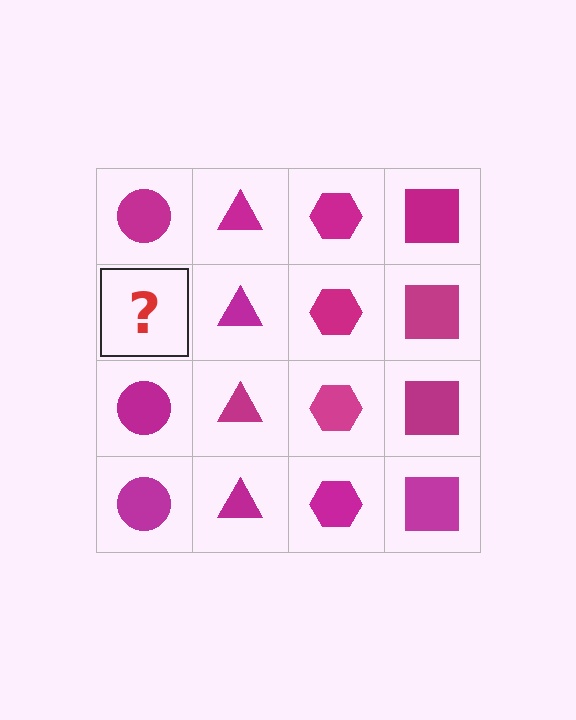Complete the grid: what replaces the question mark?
The question mark should be replaced with a magenta circle.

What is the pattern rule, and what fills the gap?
The rule is that each column has a consistent shape. The gap should be filled with a magenta circle.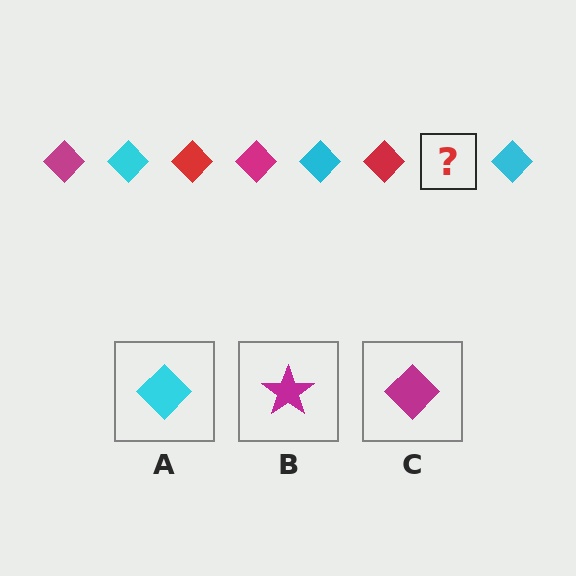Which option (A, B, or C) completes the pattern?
C.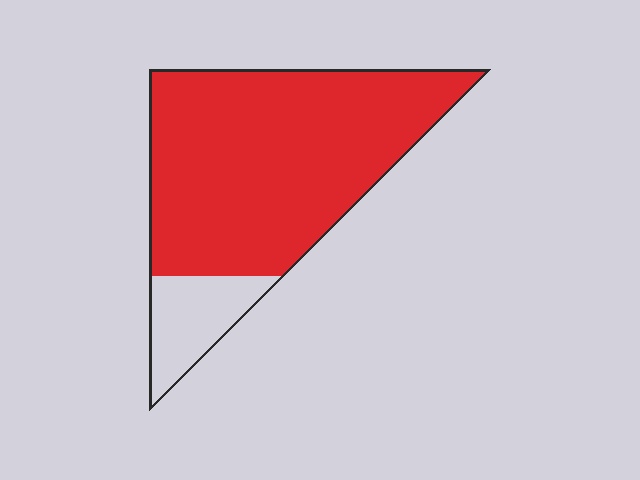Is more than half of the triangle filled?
Yes.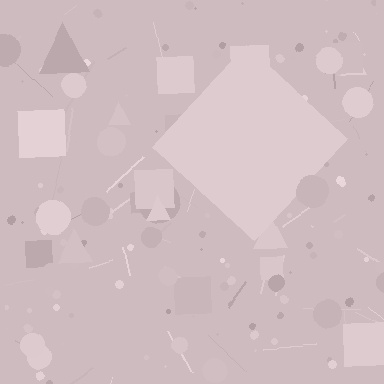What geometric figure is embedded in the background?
A diamond is embedded in the background.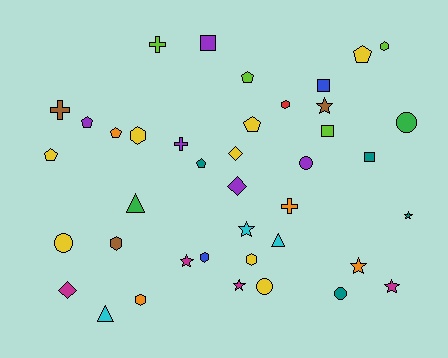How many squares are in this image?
There are 4 squares.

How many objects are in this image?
There are 40 objects.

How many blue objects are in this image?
There are 2 blue objects.